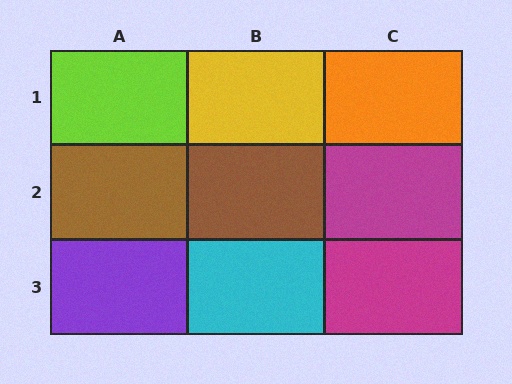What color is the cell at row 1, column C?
Orange.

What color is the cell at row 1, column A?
Lime.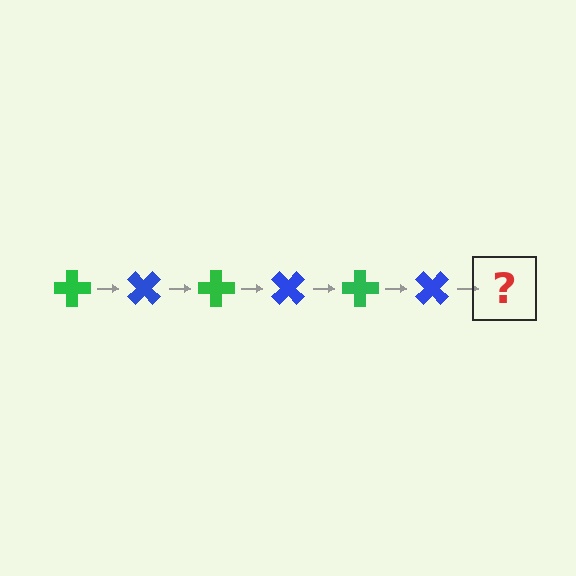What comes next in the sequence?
The next element should be a green cross, rotated 270 degrees from the start.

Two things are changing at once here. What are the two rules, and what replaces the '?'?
The two rules are that it rotates 45 degrees each step and the color cycles through green and blue. The '?' should be a green cross, rotated 270 degrees from the start.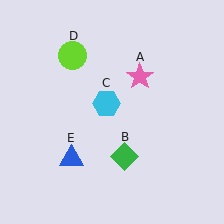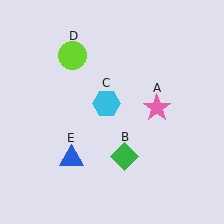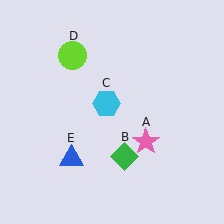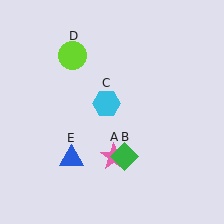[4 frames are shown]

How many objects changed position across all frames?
1 object changed position: pink star (object A).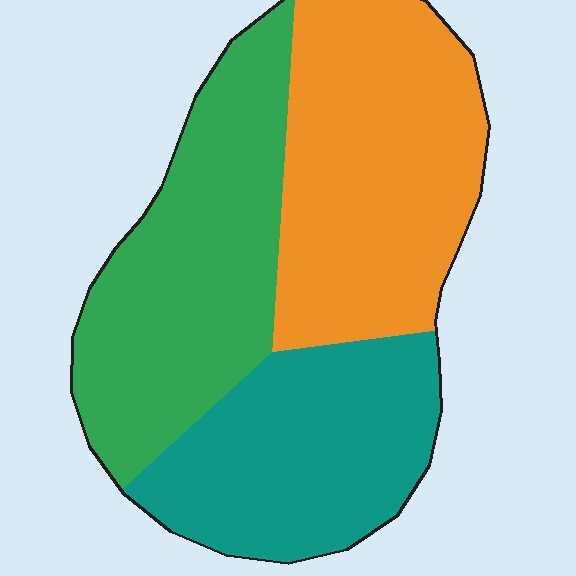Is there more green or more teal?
Green.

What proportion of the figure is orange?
Orange takes up between a quarter and a half of the figure.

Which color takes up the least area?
Teal, at roughly 30%.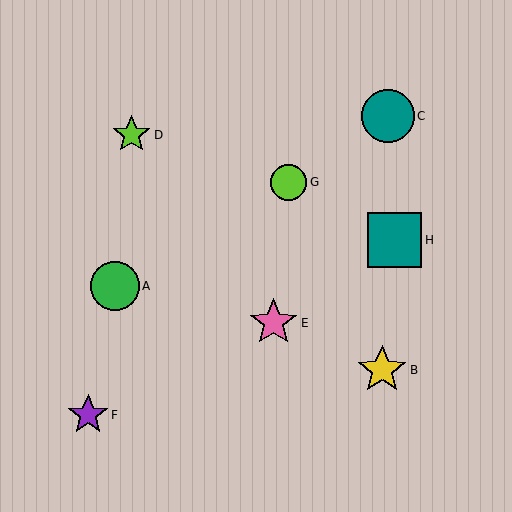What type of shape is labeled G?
Shape G is a lime circle.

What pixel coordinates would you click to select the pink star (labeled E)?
Click at (274, 323) to select the pink star E.